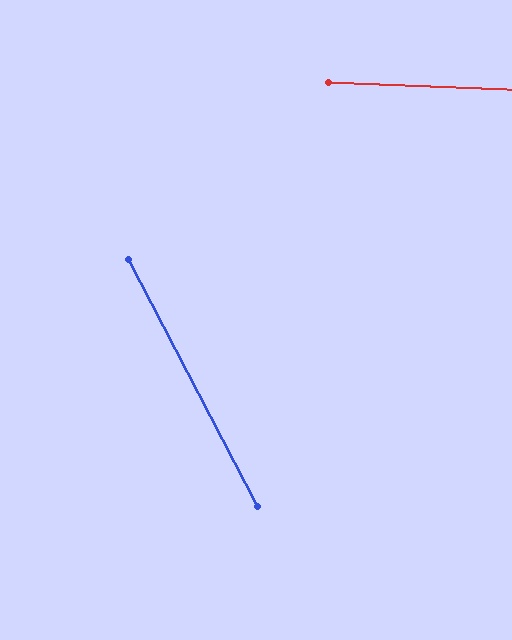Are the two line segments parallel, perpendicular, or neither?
Neither parallel nor perpendicular — they differ by about 60°.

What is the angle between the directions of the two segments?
Approximately 60 degrees.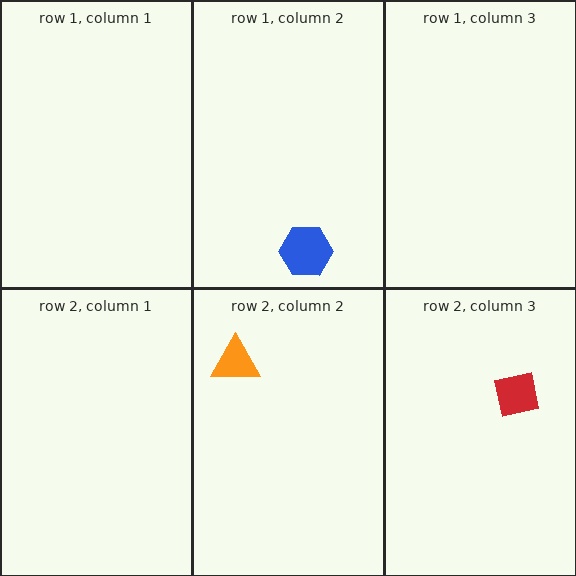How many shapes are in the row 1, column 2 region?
1.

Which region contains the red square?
The row 2, column 3 region.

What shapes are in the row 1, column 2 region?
The blue hexagon.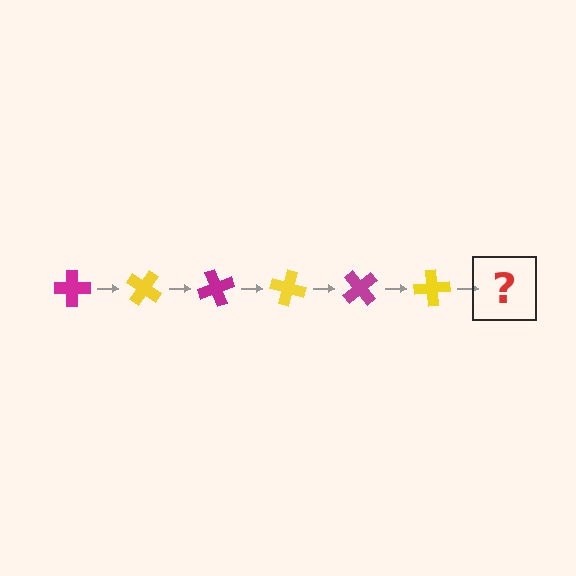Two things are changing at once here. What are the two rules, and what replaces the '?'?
The two rules are that it rotates 35 degrees each step and the color cycles through magenta and yellow. The '?' should be a magenta cross, rotated 210 degrees from the start.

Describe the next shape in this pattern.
It should be a magenta cross, rotated 210 degrees from the start.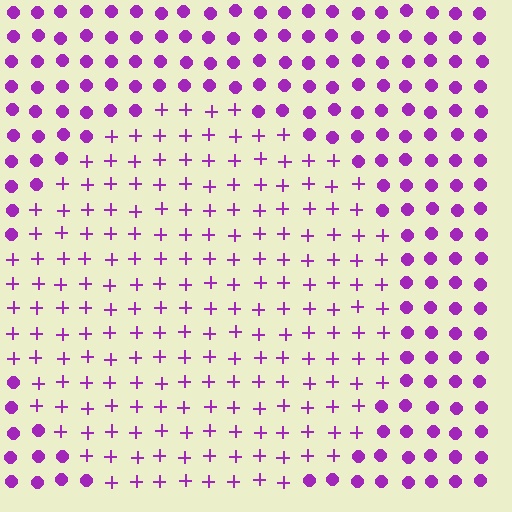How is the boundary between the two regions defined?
The boundary is defined by a change in element shape: plus signs inside vs. circles outside. All elements share the same color and spacing.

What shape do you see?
I see a circle.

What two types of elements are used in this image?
The image uses plus signs inside the circle region and circles outside it.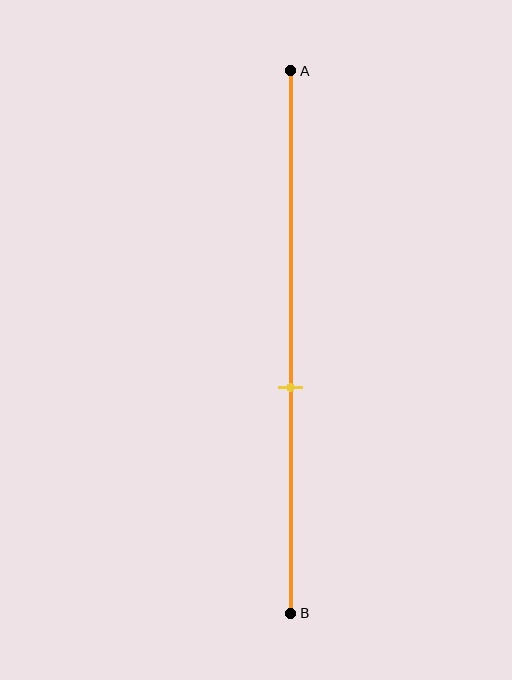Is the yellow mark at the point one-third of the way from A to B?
No, the mark is at about 60% from A, not at the 33% one-third point.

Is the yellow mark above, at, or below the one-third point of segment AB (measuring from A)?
The yellow mark is below the one-third point of segment AB.